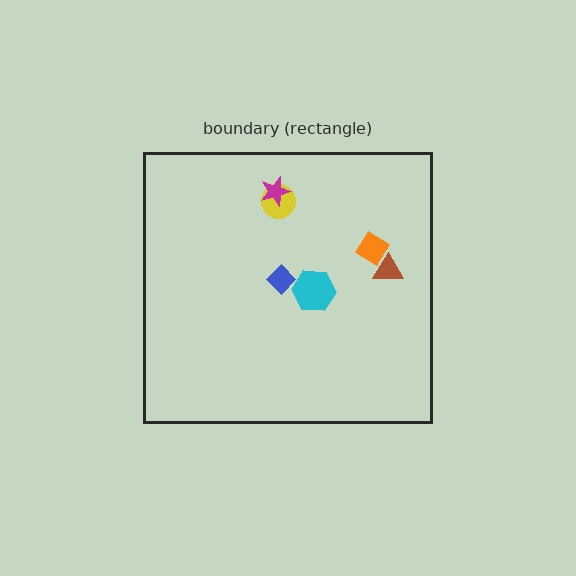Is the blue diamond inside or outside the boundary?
Inside.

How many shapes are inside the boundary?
6 inside, 0 outside.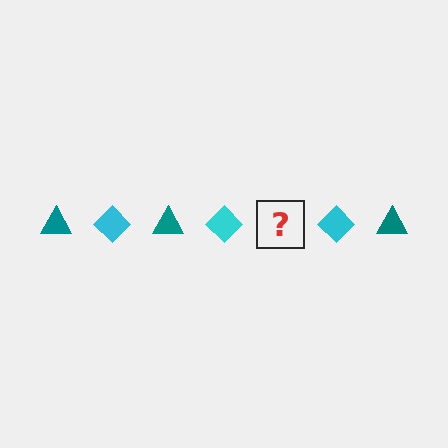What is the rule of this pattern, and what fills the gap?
The rule is that the pattern alternates between teal triangle and cyan diamond. The gap should be filled with a teal triangle.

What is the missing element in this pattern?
The missing element is a teal triangle.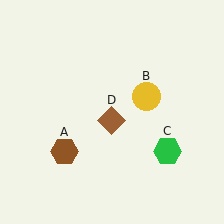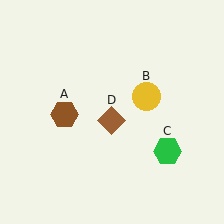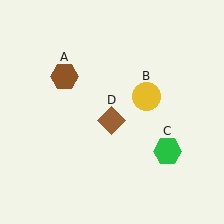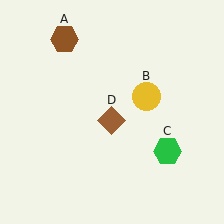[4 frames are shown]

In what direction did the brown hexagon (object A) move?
The brown hexagon (object A) moved up.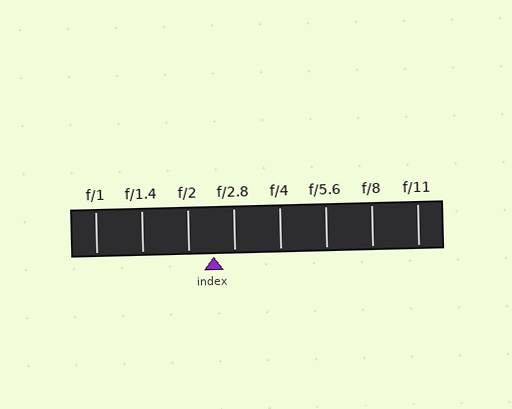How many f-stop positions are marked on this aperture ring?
There are 8 f-stop positions marked.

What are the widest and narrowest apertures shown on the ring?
The widest aperture shown is f/1 and the narrowest is f/11.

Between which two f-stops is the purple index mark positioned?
The index mark is between f/2 and f/2.8.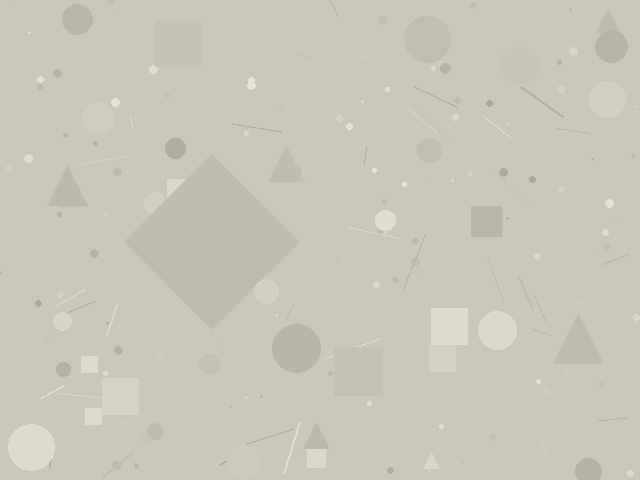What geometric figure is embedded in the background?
A diamond is embedded in the background.